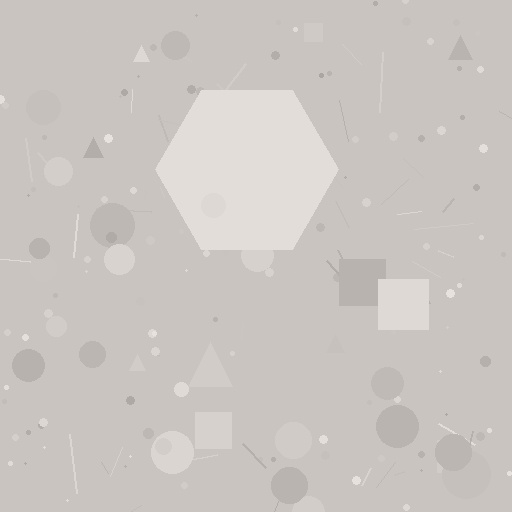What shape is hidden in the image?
A hexagon is hidden in the image.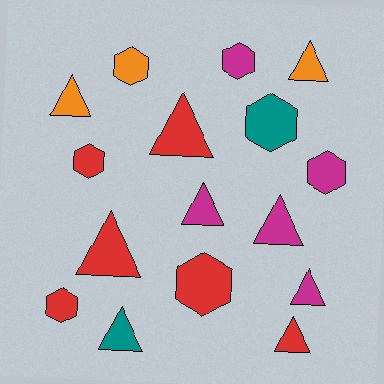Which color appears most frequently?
Red, with 6 objects.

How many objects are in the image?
There are 16 objects.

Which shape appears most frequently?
Triangle, with 9 objects.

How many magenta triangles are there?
There are 3 magenta triangles.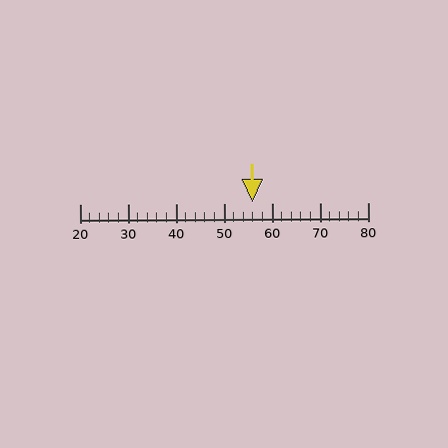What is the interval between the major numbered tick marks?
The major tick marks are spaced 10 units apart.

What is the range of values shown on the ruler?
The ruler shows values from 20 to 80.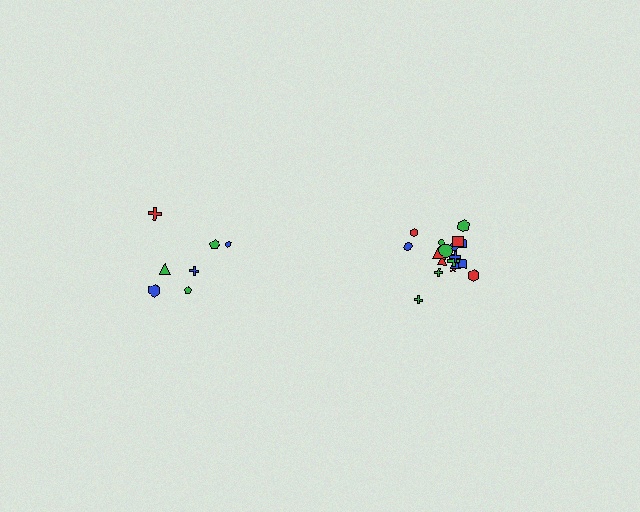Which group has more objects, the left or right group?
The right group.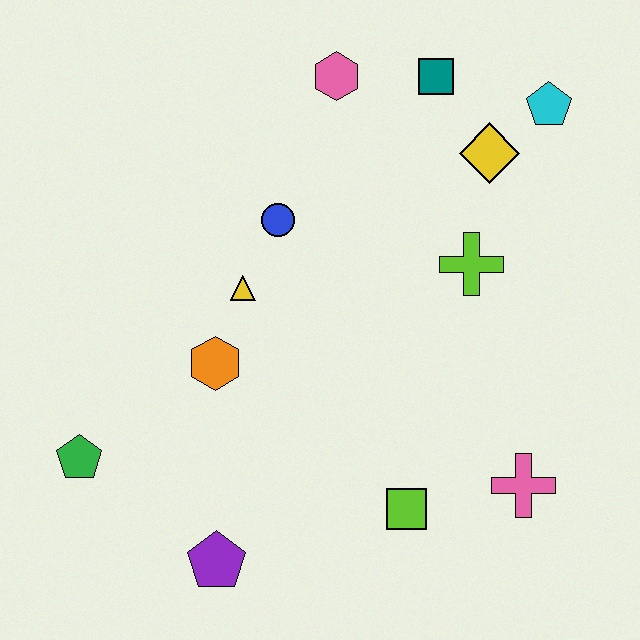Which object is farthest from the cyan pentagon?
The green pentagon is farthest from the cyan pentagon.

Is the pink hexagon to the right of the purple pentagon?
Yes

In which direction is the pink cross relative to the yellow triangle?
The pink cross is to the right of the yellow triangle.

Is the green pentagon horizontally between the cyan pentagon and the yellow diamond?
No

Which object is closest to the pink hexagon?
The teal square is closest to the pink hexagon.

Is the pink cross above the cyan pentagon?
No